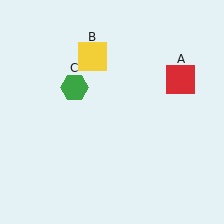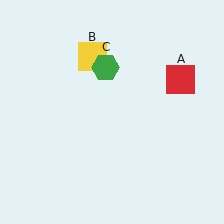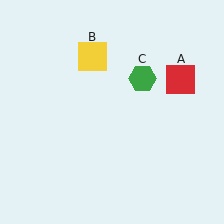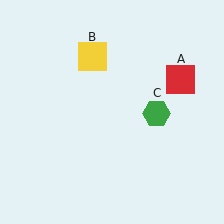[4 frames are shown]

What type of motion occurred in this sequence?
The green hexagon (object C) rotated clockwise around the center of the scene.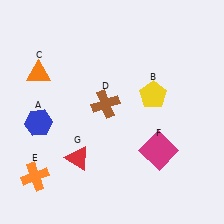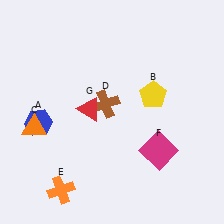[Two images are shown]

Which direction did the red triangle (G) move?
The red triangle (G) moved up.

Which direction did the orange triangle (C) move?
The orange triangle (C) moved down.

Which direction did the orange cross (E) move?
The orange cross (E) moved right.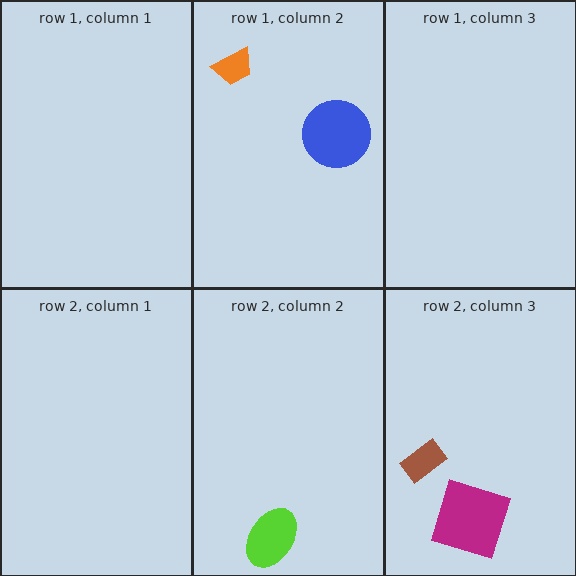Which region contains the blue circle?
The row 1, column 2 region.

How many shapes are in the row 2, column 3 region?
2.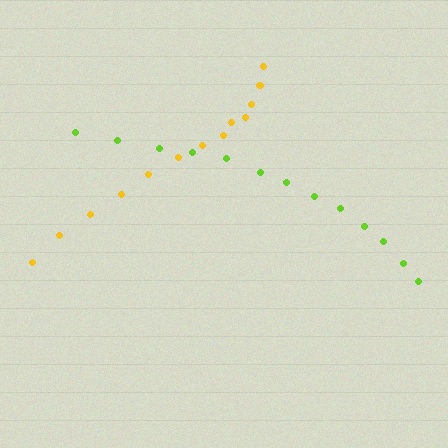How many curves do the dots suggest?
There are 2 distinct paths.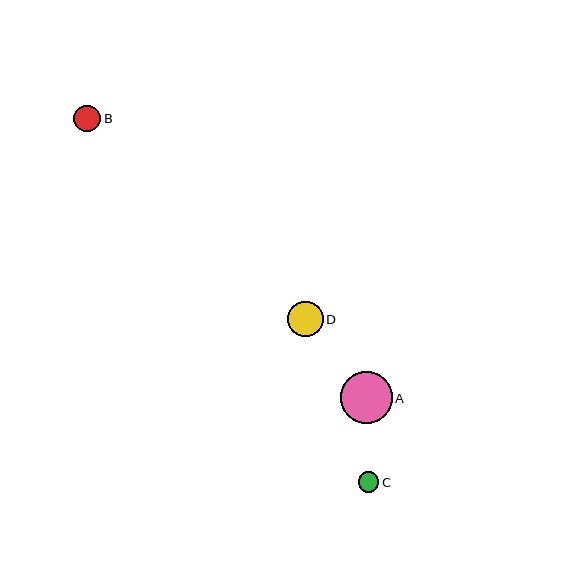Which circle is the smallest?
Circle C is the smallest with a size of approximately 21 pixels.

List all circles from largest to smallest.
From largest to smallest: A, D, B, C.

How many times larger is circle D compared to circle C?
Circle D is approximately 1.7 times the size of circle C.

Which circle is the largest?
Circle A is the largest with a size of approximately 52 pixels.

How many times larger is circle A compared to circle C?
Circle A is approximately 2.5 times the size of circle C.